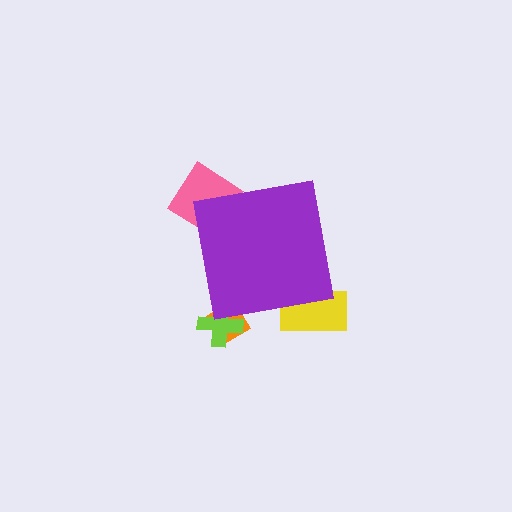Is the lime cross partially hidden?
Yes, the lime cross is partially hidden behind the purple square.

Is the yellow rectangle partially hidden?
Yes, the yellow rectangle is partially hidden behind the purple square.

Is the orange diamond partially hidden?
Yes, the orange diamond is partially hidden behind the purple square.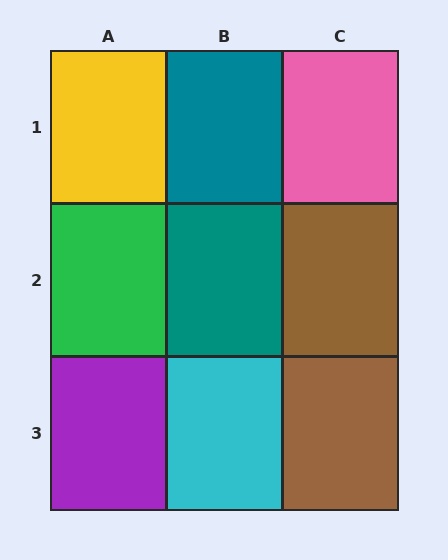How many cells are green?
1 cell is green.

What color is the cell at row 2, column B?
Teal.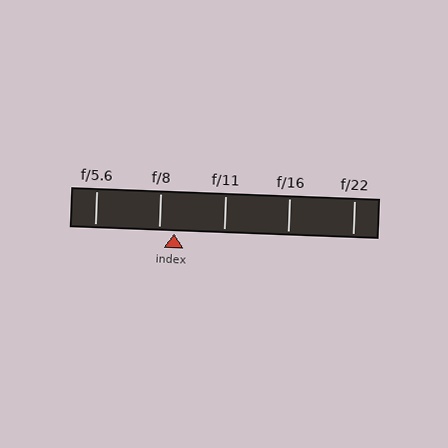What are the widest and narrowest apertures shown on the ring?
The widest aperture shown is f/5.6 and the narrowest is f/22.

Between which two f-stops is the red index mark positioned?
The index mark is between f/8 and f/11.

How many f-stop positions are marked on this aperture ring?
There are 5 f-stop positions marked.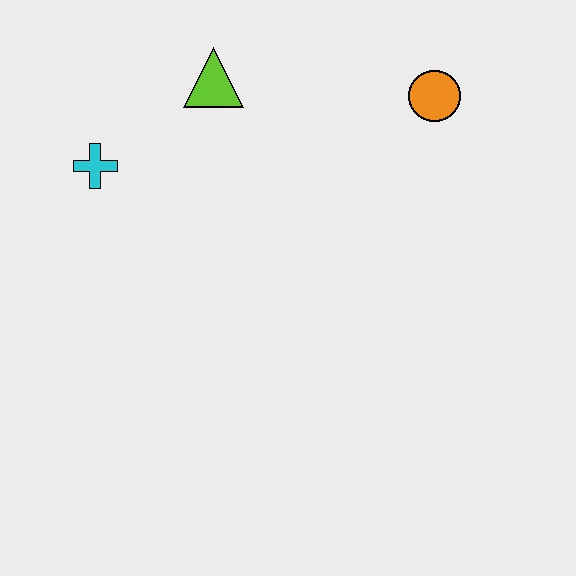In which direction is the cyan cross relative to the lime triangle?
The cyan cross is to the left of the lime triangle.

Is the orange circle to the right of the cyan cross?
Yes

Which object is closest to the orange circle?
The lime triangle is closest to the orange circle.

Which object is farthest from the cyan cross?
The orange circle is farthest from the cyan cross.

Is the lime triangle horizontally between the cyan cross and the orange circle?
Yes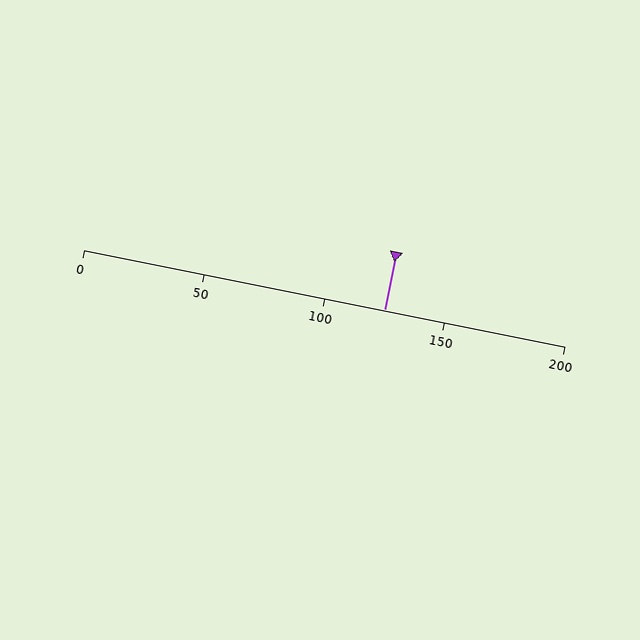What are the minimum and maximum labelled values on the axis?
The axis runs from 0 to 200.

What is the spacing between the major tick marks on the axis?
The major ticks are spaced 50 apart.